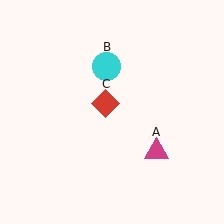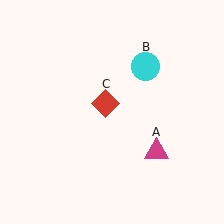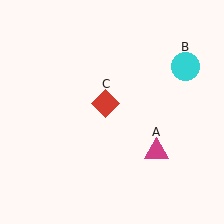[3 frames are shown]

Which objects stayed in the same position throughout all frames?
Magenta triangle (object A) and red diamond (object C) remained stationary.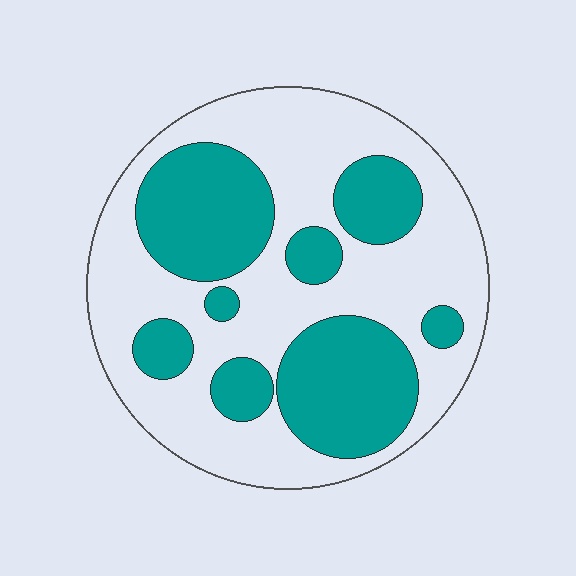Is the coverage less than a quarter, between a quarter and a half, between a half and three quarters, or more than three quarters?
Between a quarter and a half.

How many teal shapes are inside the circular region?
8.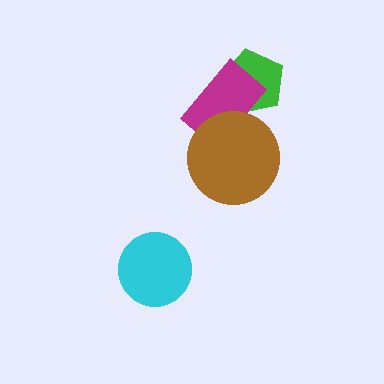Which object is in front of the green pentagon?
The magenta rectangle is in front of the green pentagon.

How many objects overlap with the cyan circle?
0 objects overlap with the cyan circle.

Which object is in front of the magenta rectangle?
The brown circle is in front of the magenta rectangle.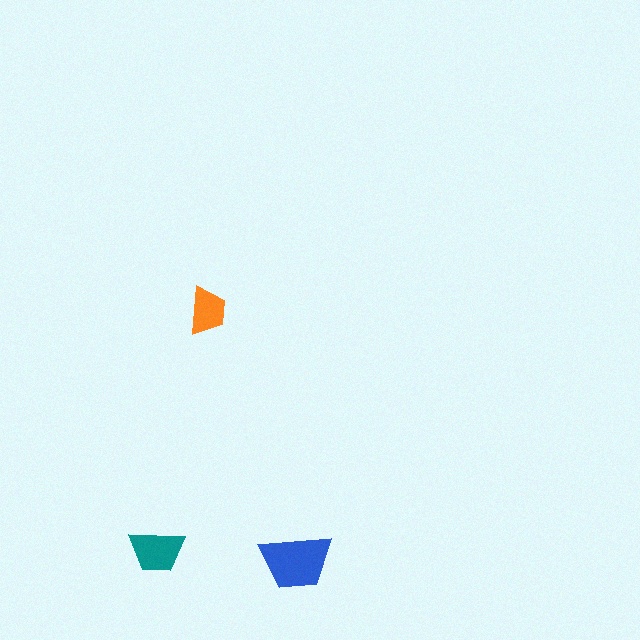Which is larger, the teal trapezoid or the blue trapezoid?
The blue one.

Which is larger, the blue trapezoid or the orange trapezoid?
The blue one.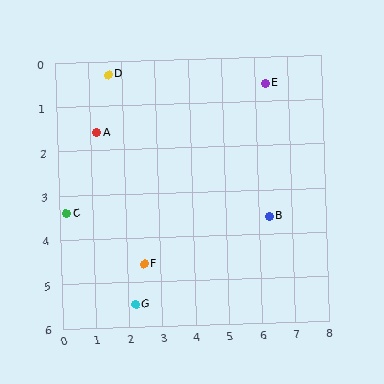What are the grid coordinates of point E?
Point E is at approximately (6.3, 0.6).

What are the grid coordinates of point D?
Point D is at approximately (1.6, 0.3).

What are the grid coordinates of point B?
Point B is at approximately (6.3, 3.6).